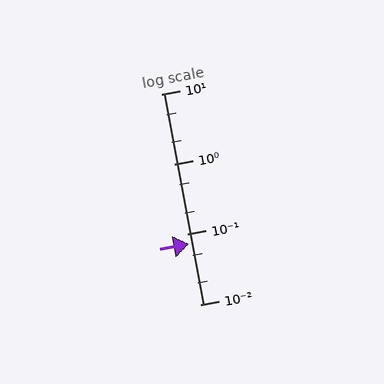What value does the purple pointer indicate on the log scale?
The pointer indicates approximately 0.072.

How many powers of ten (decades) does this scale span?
The scale spans 3 decades, from 0.01 to 10.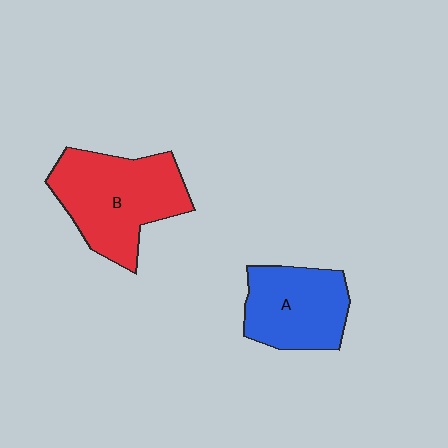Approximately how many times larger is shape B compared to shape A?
Approximately 1.3 times.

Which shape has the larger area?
Shape B (red).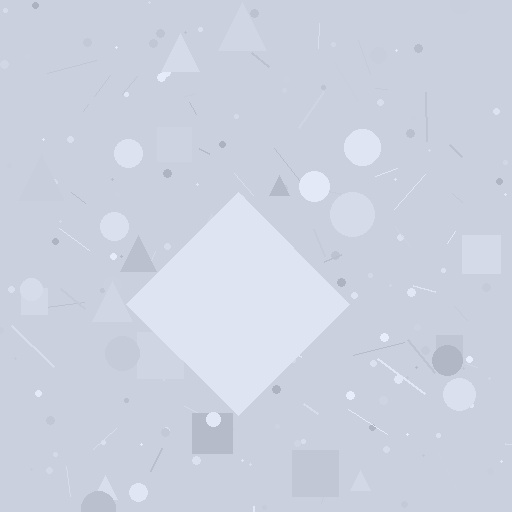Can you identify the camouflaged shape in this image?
The camouflaged shape is a diamond.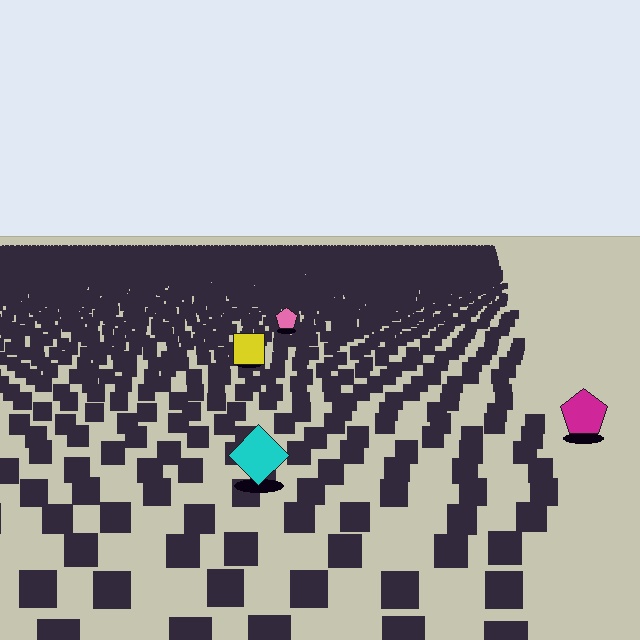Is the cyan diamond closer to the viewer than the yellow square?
Yes. The cyan diamond is closer — you can tell from the texture gradient: the ground texture is coarser near it.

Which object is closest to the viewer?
The cyan diamond is closest. The texture marks near it are larger and more spread out.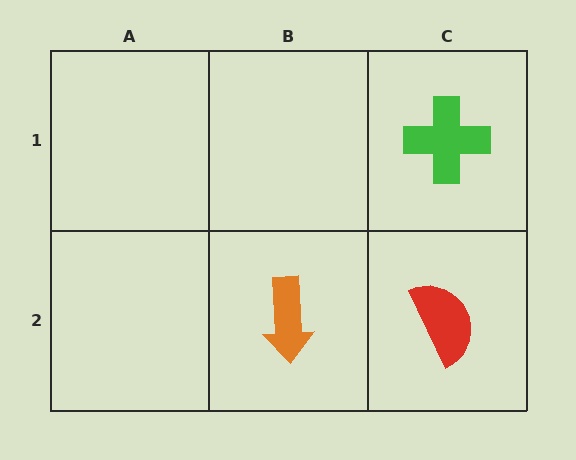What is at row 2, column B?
An orange arrow.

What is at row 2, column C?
A red semicircle.